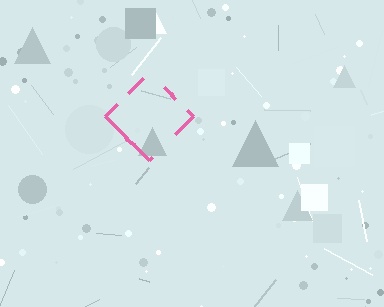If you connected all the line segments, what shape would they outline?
They would outline a diamond.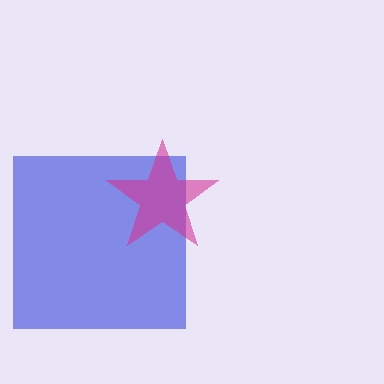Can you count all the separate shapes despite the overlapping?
Yes, there are 2 separate shapes.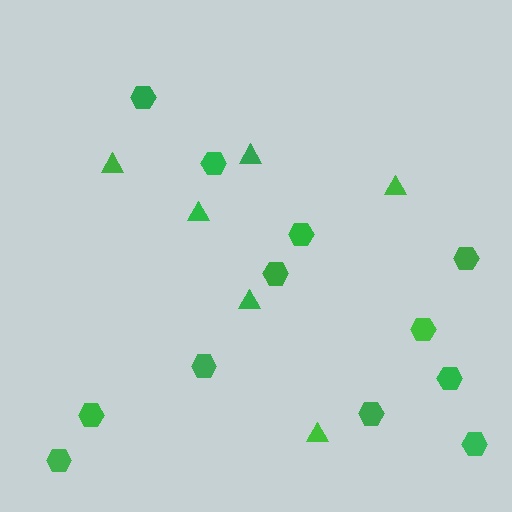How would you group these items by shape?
There are 2 groups: one group of hexagons (12) and one group of triangles (6).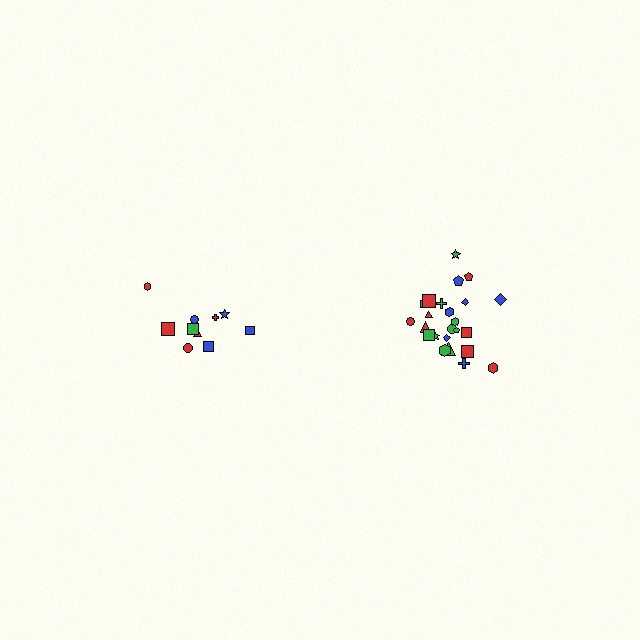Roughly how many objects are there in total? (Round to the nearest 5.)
Roughly 35 objects in total.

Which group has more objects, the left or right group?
The right group.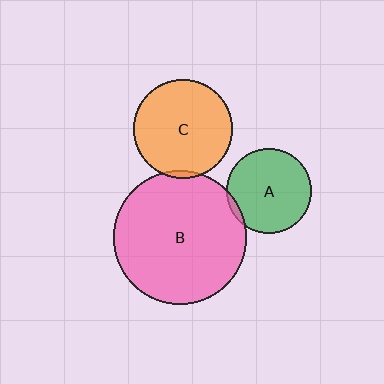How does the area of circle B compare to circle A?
Approximately 2.5 times.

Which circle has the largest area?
Circle B (pink).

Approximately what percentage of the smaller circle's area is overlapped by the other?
Approximately 5%.